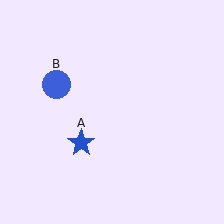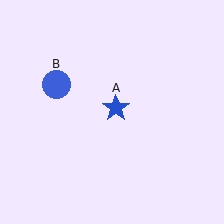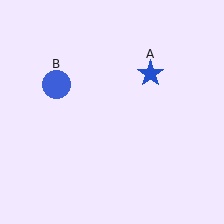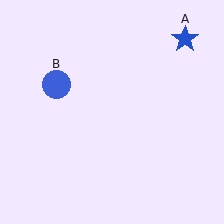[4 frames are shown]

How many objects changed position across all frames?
1 object changed position: blue star (object A).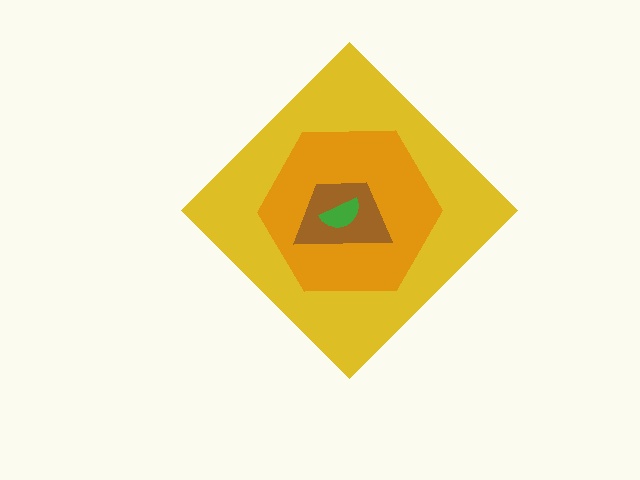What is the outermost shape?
The yellow diamond.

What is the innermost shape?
The green semicircle.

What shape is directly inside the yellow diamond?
The orange hexagon.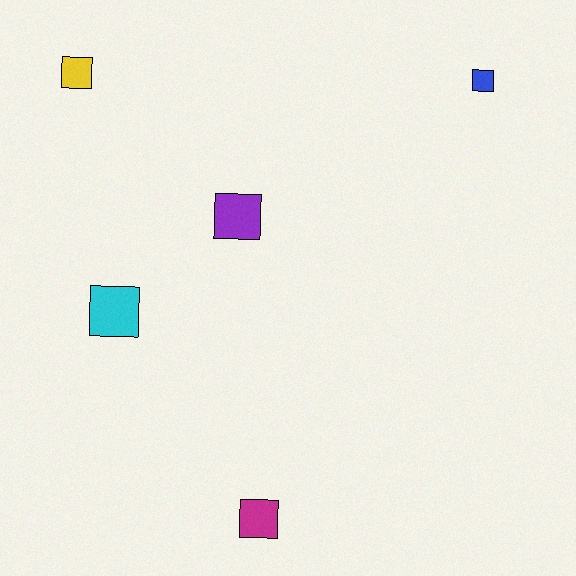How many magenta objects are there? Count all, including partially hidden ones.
There is 1 magenta object.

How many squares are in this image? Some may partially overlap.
There are 5 squares.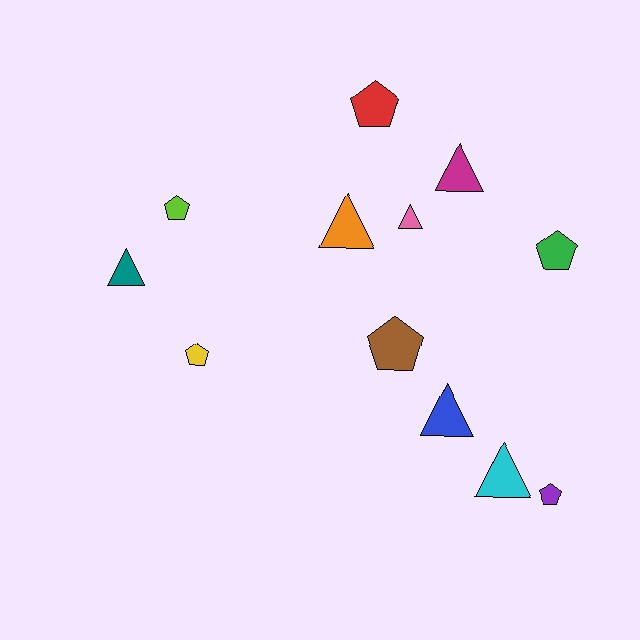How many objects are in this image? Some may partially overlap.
There are 12 objects.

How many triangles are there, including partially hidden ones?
There are 6 triangles.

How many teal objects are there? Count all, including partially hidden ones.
There is 1 teal object.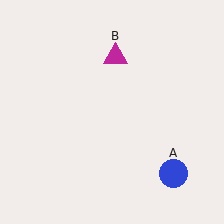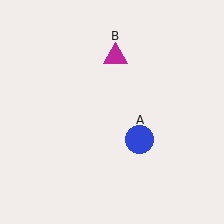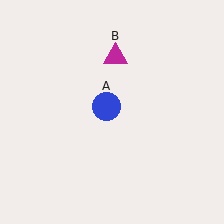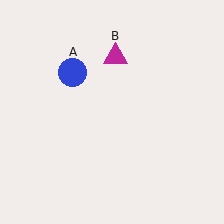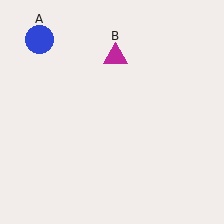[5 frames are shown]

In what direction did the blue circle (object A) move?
The blue circle (object A) moved up and to the left.